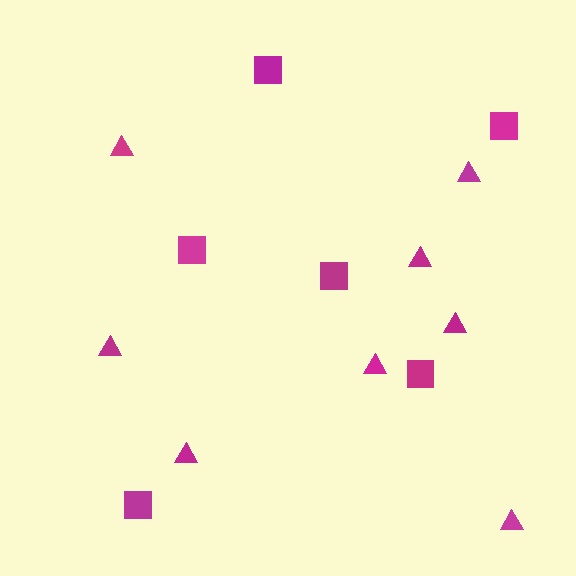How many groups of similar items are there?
There are 2 groups: one group of squares (6) and one group of triangles (8).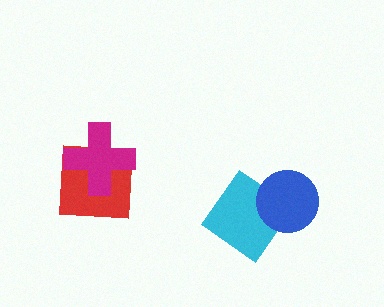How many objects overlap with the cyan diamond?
1 object overlaps with the cyan diamond.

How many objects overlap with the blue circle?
1 object overlaps with the blue circle.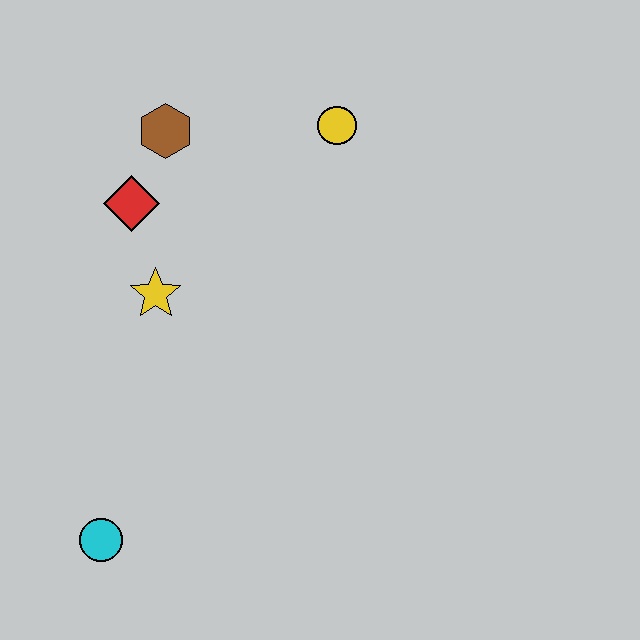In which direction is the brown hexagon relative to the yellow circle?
The brown hexagon is to the left of the yellow circle.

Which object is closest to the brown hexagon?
The red diamond is closest to the brown hexagon.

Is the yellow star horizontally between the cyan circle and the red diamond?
No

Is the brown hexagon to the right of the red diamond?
Yes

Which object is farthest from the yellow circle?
The cyan circle is farthest from the yellow circle.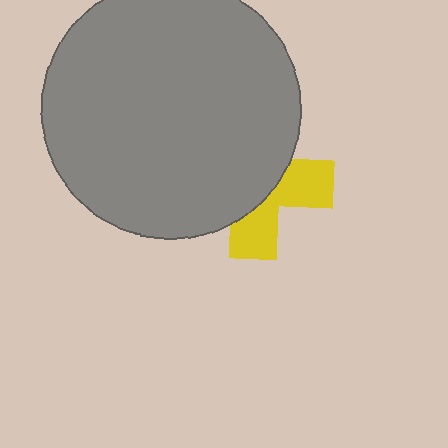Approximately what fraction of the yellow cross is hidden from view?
Roughly 62% of the yellow cross is hidden behind the gray circle.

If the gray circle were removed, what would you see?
You would see the complete yellow cross.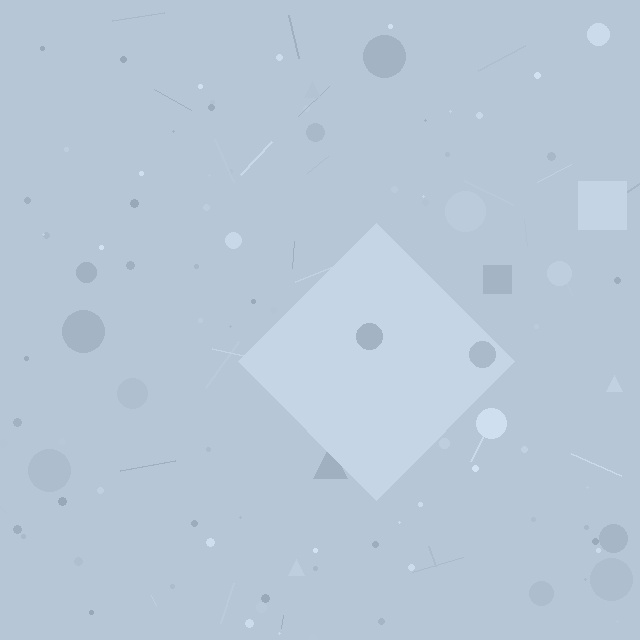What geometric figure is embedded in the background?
A diamond is embedded in the background.